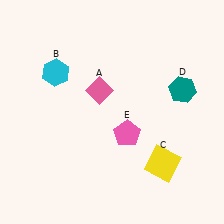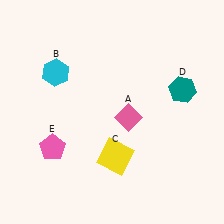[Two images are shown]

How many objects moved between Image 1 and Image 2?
3 objects moved between the two images.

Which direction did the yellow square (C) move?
The yellow square (C) moved left.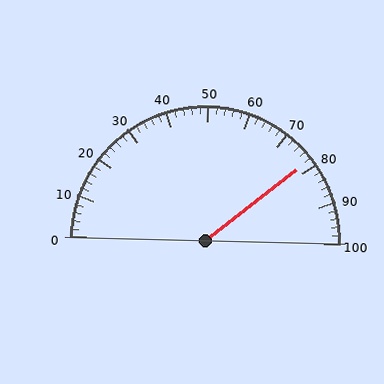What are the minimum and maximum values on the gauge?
The gauge ranges from 0 to 100.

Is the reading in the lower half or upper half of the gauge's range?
The reading is in the upper half of the range (0 to 100).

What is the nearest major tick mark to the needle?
The nearest major tick mark is 80.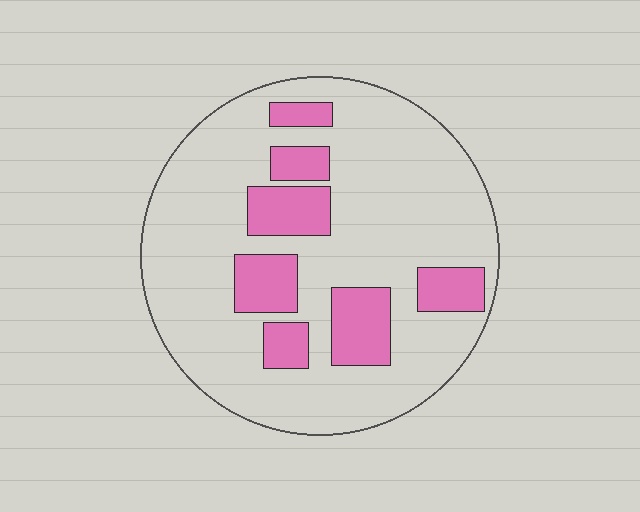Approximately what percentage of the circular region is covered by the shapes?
Approximately 20%.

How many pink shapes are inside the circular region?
7.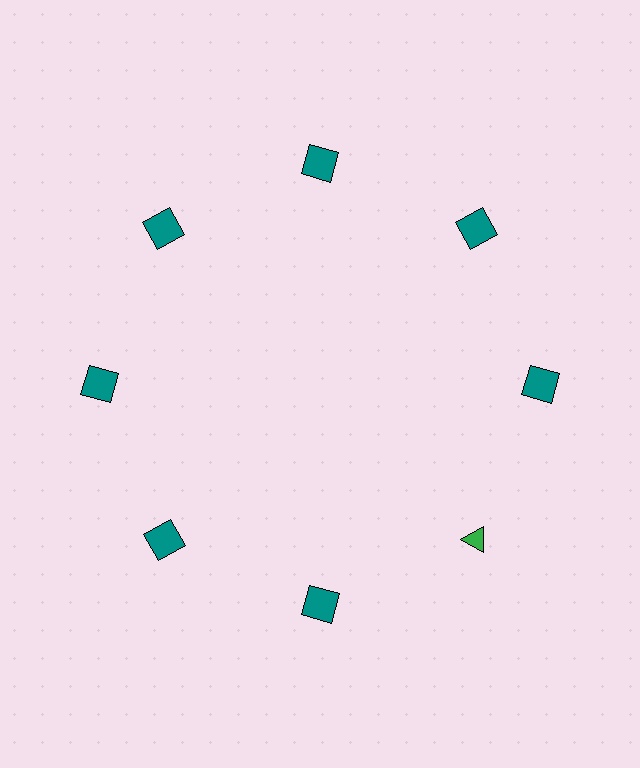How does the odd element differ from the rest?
It differs in both color (green instead of teal) and shape (triangle instead of square).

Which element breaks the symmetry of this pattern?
The green triangle at roughly the 4 o'clock position breaks the symmetry. All other shapes are teal squares.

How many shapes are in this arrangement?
There are 8 shapes arranged in a ring pattern.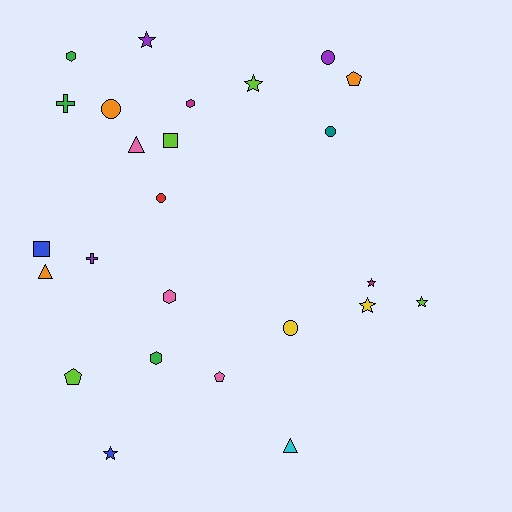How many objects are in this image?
There are 25 objects.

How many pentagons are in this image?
There are 3 pentagons.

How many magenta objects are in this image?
There are 2 magenta objects.